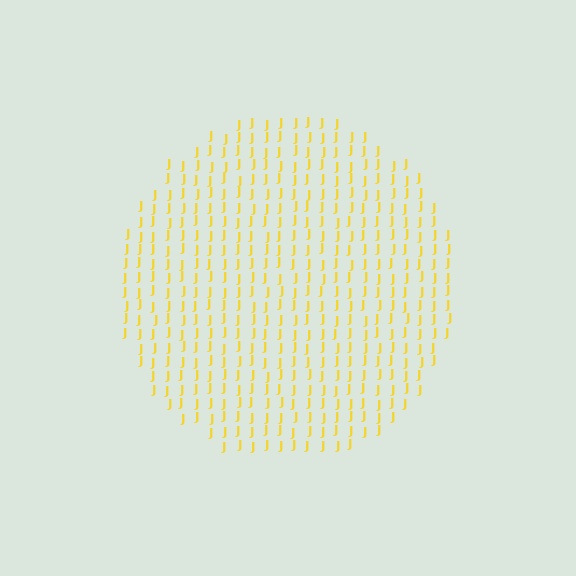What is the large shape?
The large shape is a circle.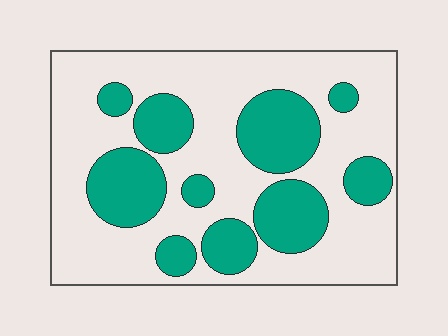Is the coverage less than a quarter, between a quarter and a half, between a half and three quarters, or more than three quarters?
Between a quarter and a half.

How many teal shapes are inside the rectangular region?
10.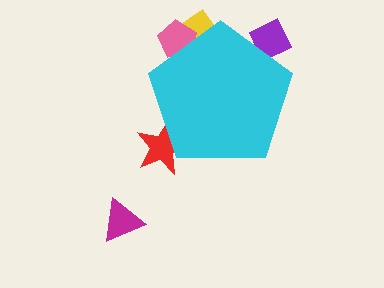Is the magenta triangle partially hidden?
No, the magenta triangle is fully visible.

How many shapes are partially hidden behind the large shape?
4 shapes are partially hidden.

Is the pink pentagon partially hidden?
Yes, the pink pentagon is partially hidden behind the cyan pentagon.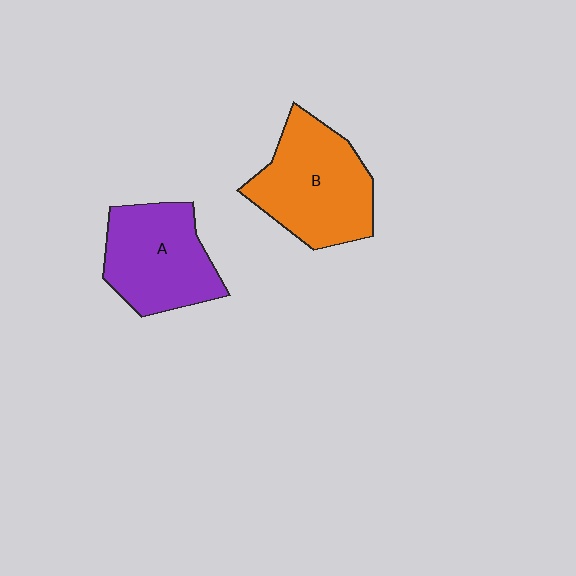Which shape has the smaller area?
Shape A (purple).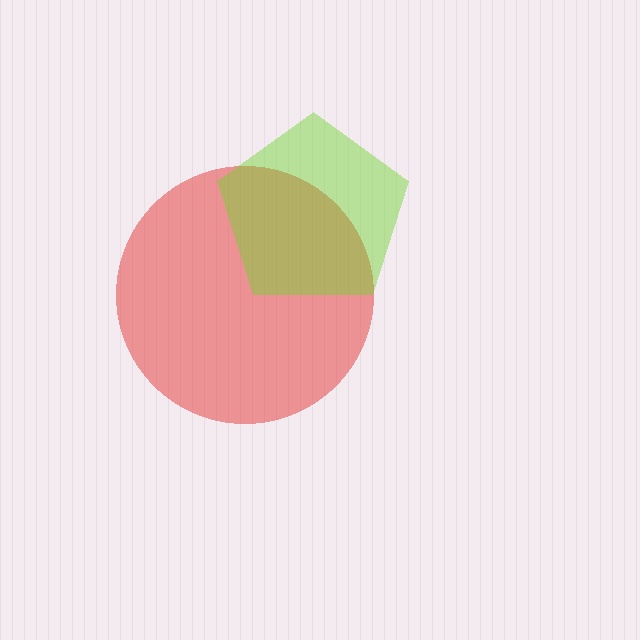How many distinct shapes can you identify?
There are 2 distinct shapes: a red circle, a lime pentagon.